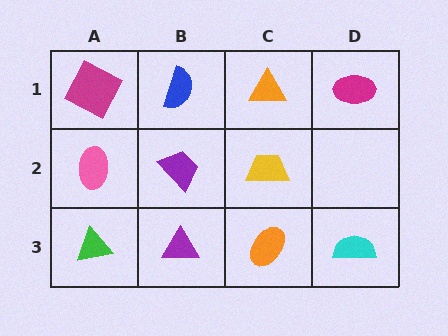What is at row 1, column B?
A blue semicircle.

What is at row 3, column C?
An orange ellipse.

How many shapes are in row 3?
4 shapes.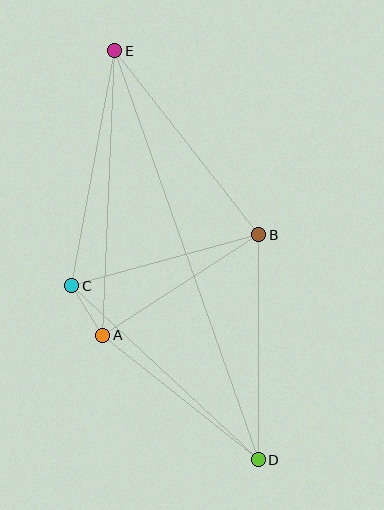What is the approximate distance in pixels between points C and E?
The distance between C and E is approximately 239 pixels.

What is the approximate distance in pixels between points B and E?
The distance between B and E is approximately 233 pixels.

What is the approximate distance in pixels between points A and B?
The distance between A and B is approximately 186 pixels.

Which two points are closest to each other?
Points A and C are closest to each other.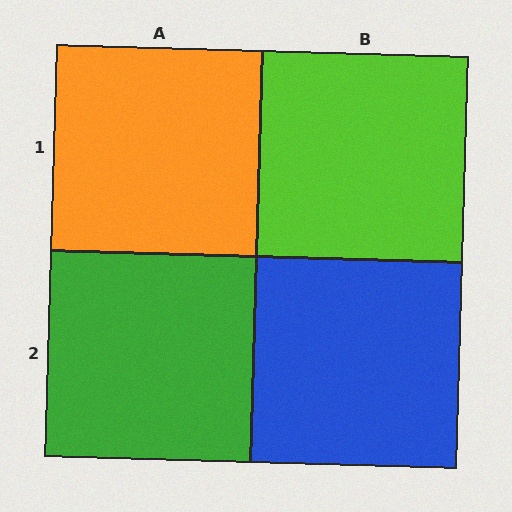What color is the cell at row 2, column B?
Blue.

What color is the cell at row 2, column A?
Green.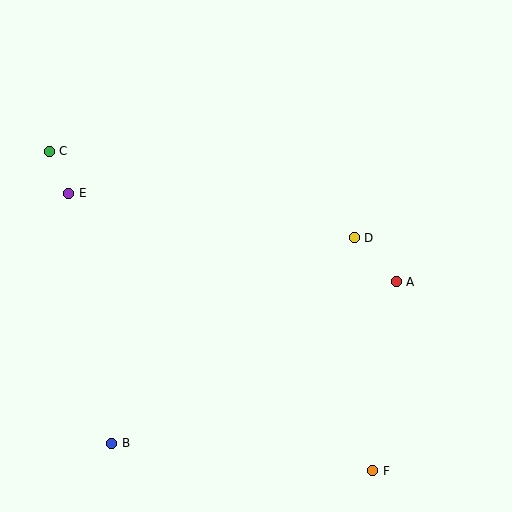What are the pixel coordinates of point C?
Point C is at (49, 151).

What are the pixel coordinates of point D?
Point D is at (354, 238).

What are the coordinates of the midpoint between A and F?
The midpoint between A and F is at (385, 376).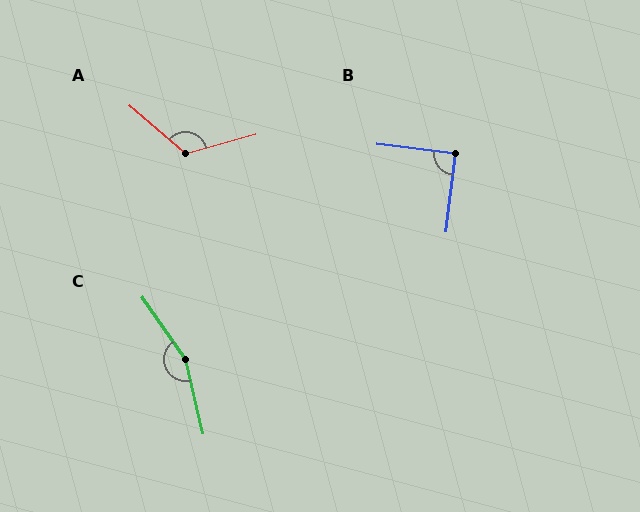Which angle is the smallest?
B, at approximately 90 degrees.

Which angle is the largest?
C, at approximately 158 degrees.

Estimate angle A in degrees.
Approximately 123 degrees.